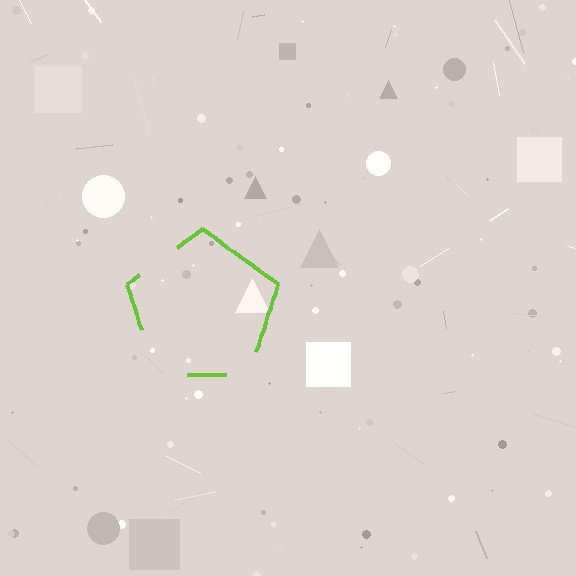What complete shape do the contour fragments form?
The contour fragments form a pentagon.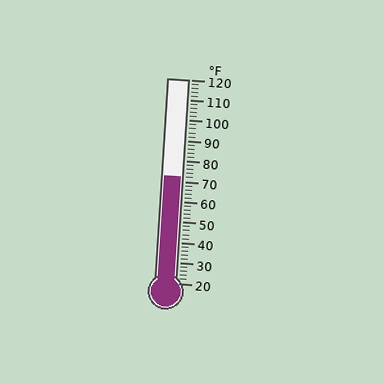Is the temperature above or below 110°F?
The temperature is below 110°F.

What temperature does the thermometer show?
The thermometer shows approximately 72°F.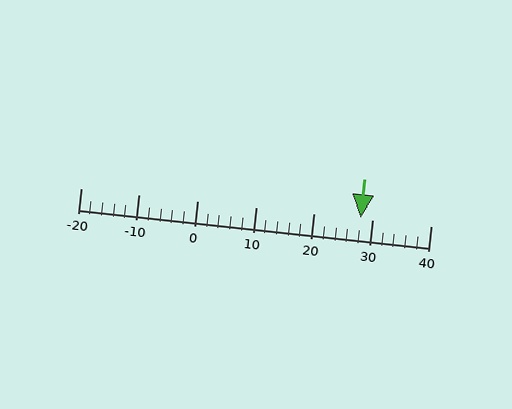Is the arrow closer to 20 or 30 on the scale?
The arrow is closer to 30.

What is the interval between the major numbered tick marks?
The major tick marks are spaced 10 units apart.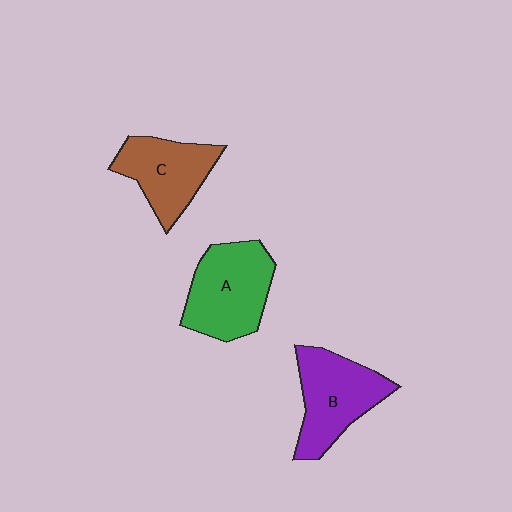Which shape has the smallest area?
Shape C (brown).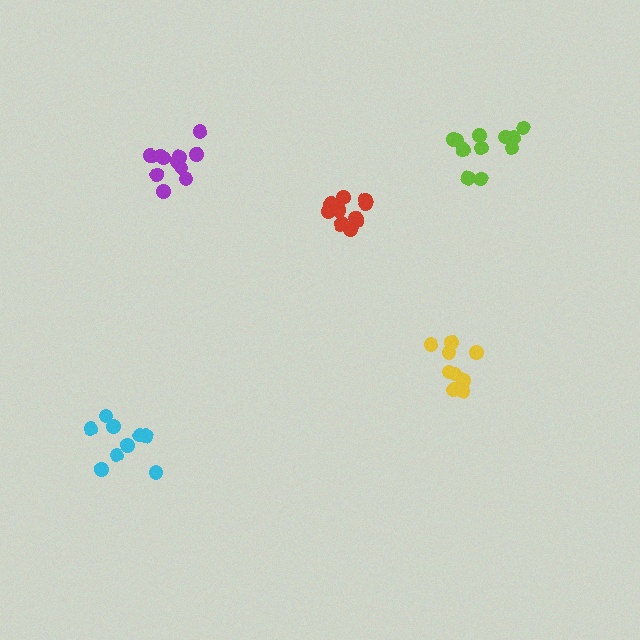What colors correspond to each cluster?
The clusters are colored: yellow, red, lime, purple, cyan.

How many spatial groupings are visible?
There are 5 spatial groupings.